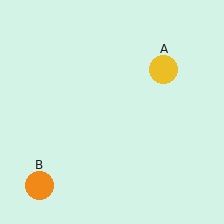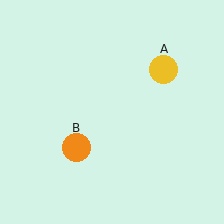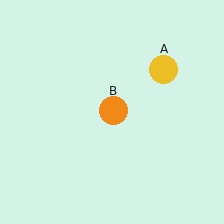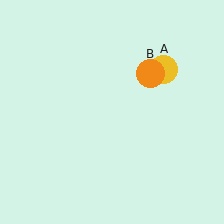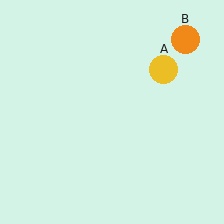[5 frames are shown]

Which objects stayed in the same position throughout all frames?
Yellow circle (object A) remained stationary.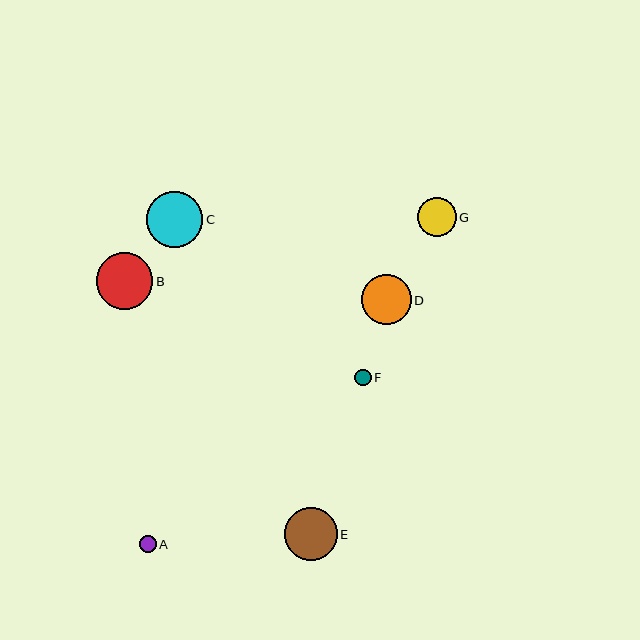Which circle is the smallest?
Circle F is the smallest with a size of approximately 16 pixels.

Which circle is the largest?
Circle B is the largest with a size of approximately 57 pixels.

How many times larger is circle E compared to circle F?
Circle E is approximately 3.2 times the size of circle F.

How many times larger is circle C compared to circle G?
Circle C is approximately 1.5 times the size of circle G.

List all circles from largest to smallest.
From largest to smallest: B, C, E, D, G, A, F.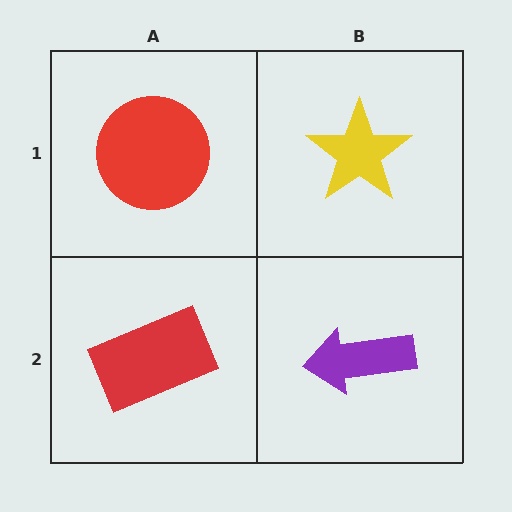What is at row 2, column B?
A purple arrow.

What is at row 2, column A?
A red rectangle.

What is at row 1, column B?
A yellow star.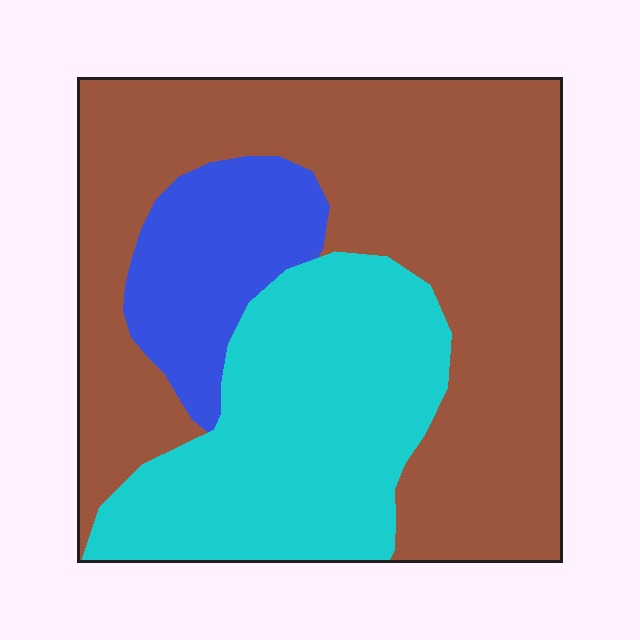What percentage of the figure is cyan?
Cyan covers about 30% of the figure.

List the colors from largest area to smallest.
From largest to smallest: brown, cyan, blue.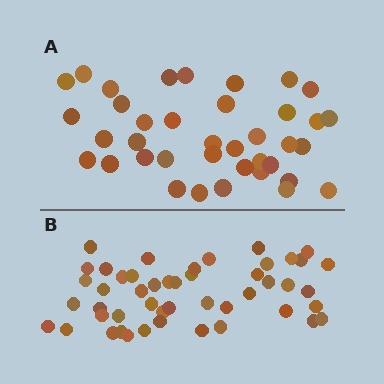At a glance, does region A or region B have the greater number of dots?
Region B (the bottom region) has more dots.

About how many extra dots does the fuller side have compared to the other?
Region B has roughly 10 or so more dots than region A.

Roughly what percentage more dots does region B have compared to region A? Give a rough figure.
About 25% more.